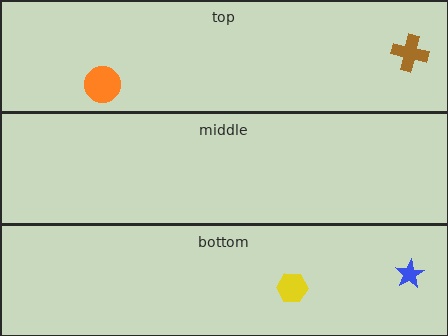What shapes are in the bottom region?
The blue star, the yellow hexagon.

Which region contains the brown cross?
The top region.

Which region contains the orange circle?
The top region.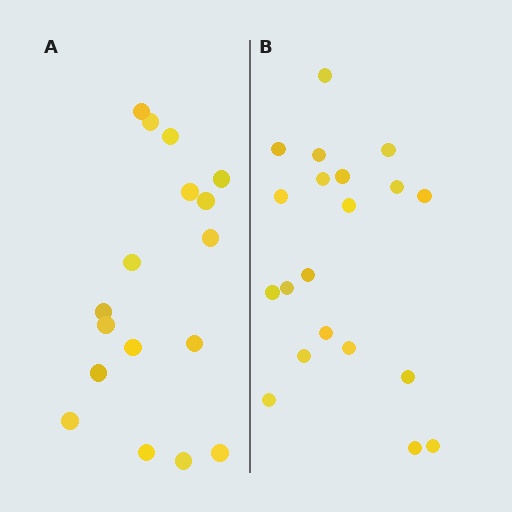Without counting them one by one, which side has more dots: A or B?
Region B (the right region) has more dots.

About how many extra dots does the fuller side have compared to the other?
Region B has just a few more — roughly 2 or 3 more dots than region A.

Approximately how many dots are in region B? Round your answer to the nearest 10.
About 20 dots.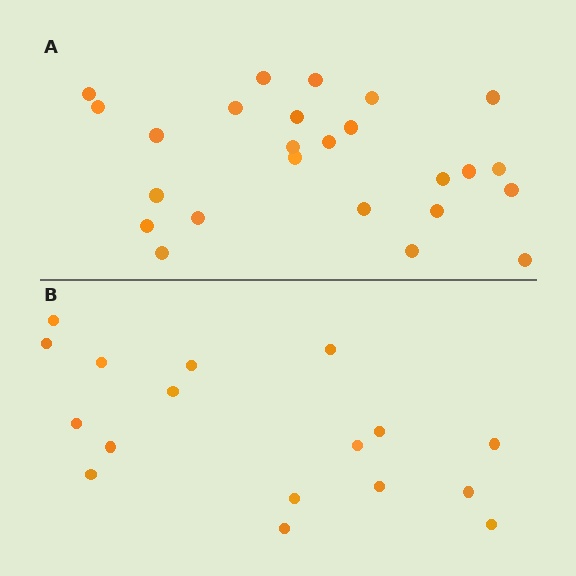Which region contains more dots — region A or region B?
Region A (the top region) has more dots.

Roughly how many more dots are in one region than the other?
Region A has roughly 8 or so more dots than region B.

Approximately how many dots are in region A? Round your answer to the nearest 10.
About 20 dots. (The exact count is 25, which rounds to 20.)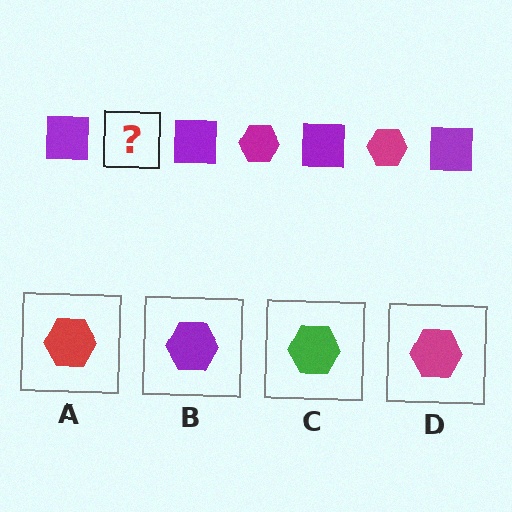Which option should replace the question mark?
Option D.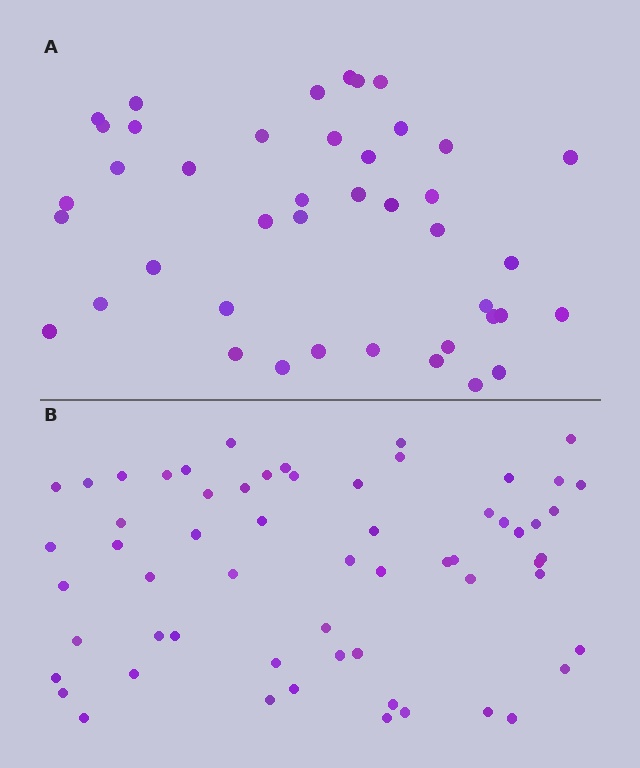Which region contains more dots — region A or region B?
Region B (the bottom region) has more dots.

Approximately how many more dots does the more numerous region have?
Region B has approximately 20 more dots than region A.